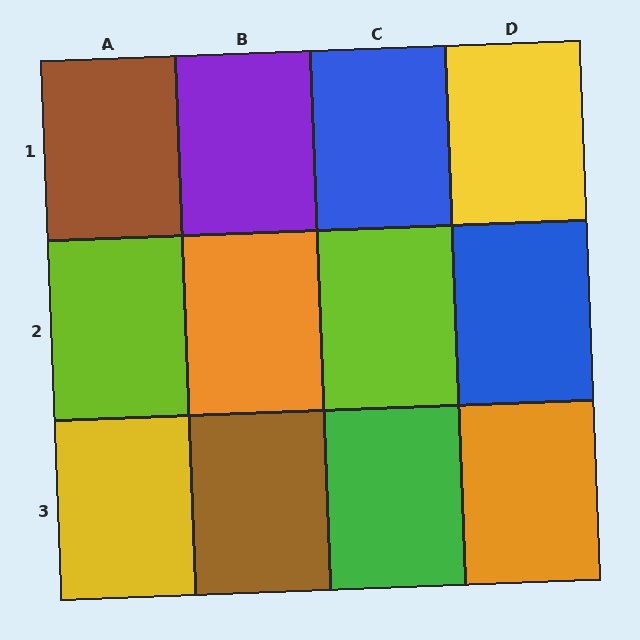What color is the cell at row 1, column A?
Brown.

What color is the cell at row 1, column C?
Blue.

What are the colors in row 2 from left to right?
Lime, orange, lime, blue.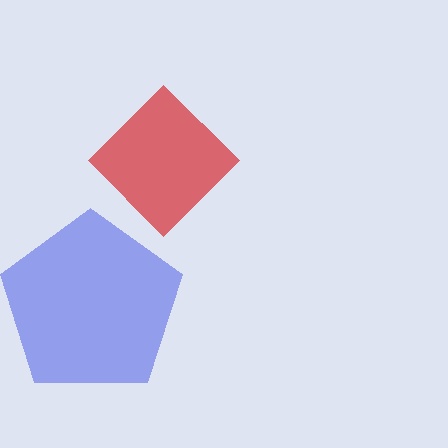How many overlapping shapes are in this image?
There are 2 overlapping shapes in the image.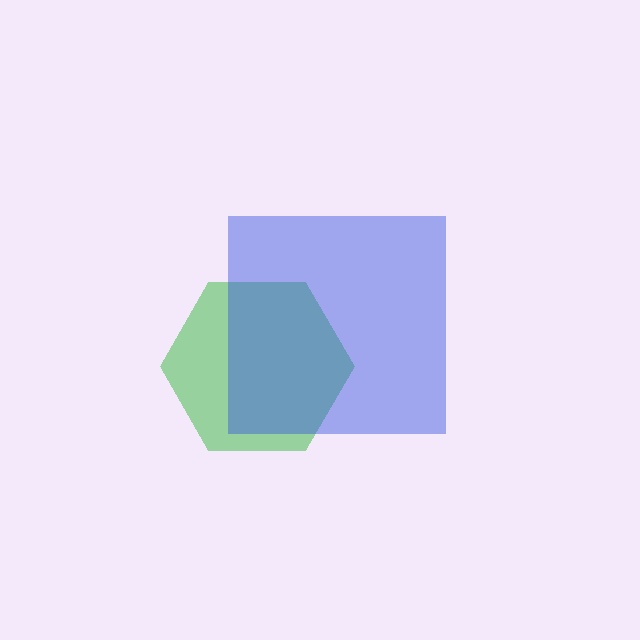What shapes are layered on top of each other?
The layered shapes are: a green hexagon, a blue square.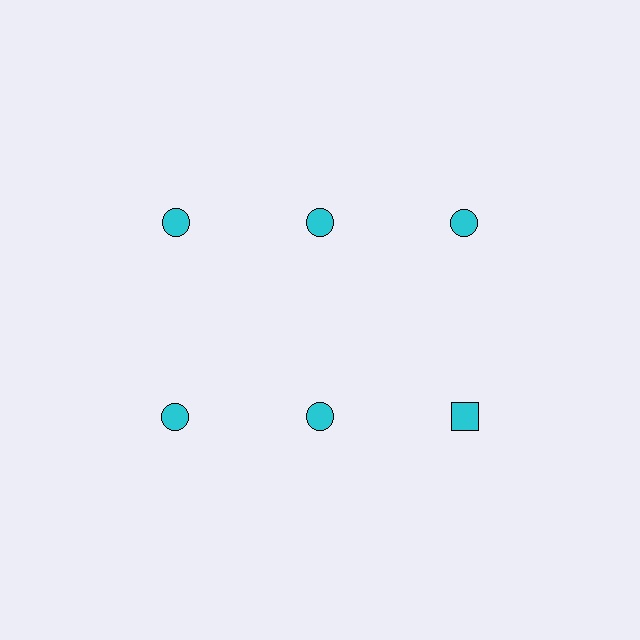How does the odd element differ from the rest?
It has a different shape: square instead of circle.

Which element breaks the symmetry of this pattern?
The cyan square in the second row, center column breaks the symmetry. All other shapes are cyan circles.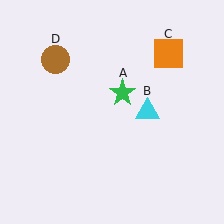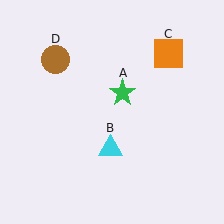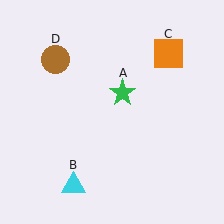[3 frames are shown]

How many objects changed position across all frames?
1 object changed position: cyan triangle (object B).